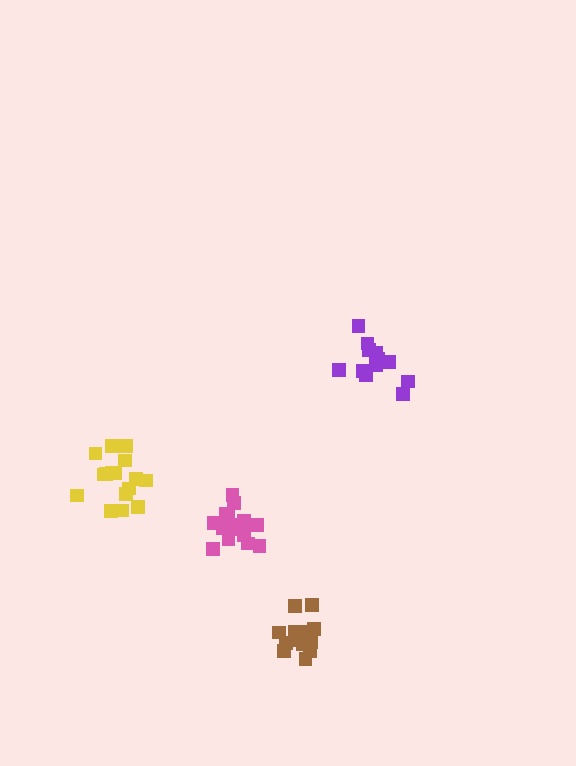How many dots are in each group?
Group 1: 16 dots, Group 2: 14 dots, Group 3: 13 dots, Group 4: 15 dots (58 total).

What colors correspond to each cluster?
The clusters are colored: yellow, brown, purple, pink.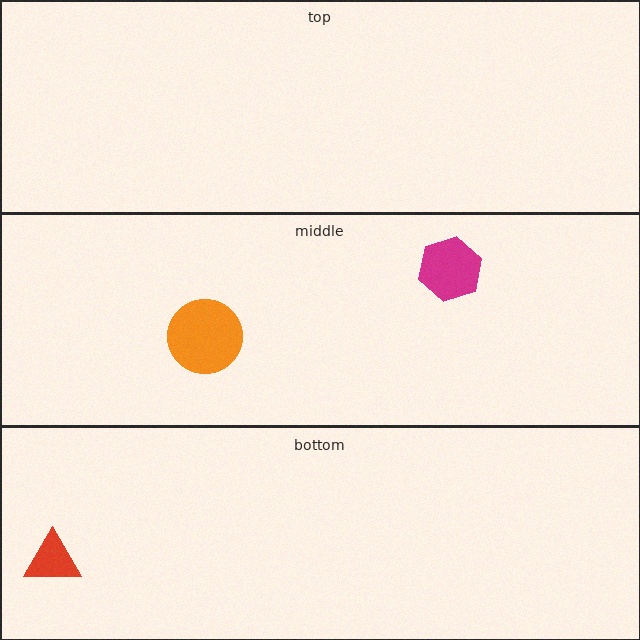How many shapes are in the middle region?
2.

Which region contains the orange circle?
The middle region.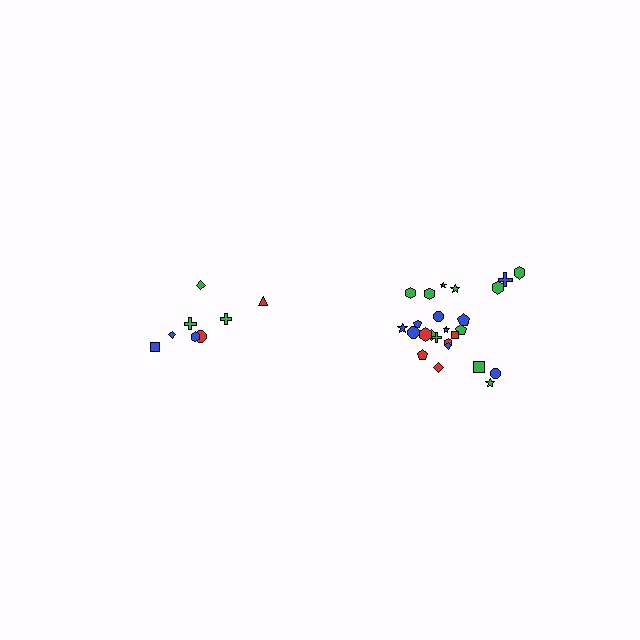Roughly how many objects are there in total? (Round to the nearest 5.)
Roughly 35 objects in total.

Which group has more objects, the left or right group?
The right group.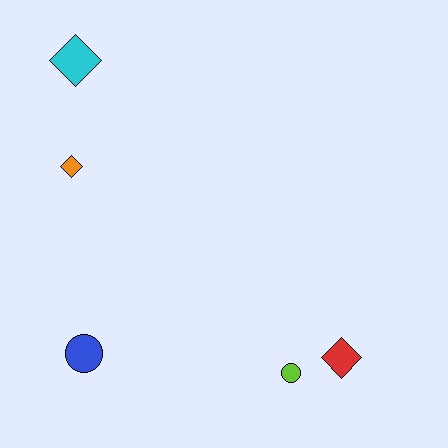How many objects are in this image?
There are 5 objects.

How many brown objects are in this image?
There are no brown objects.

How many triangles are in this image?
There are no triangles.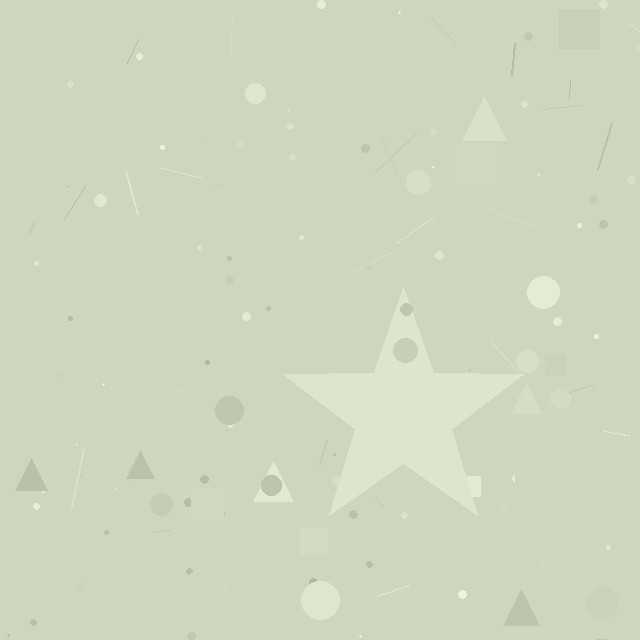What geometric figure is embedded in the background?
A star is embedded in the background.